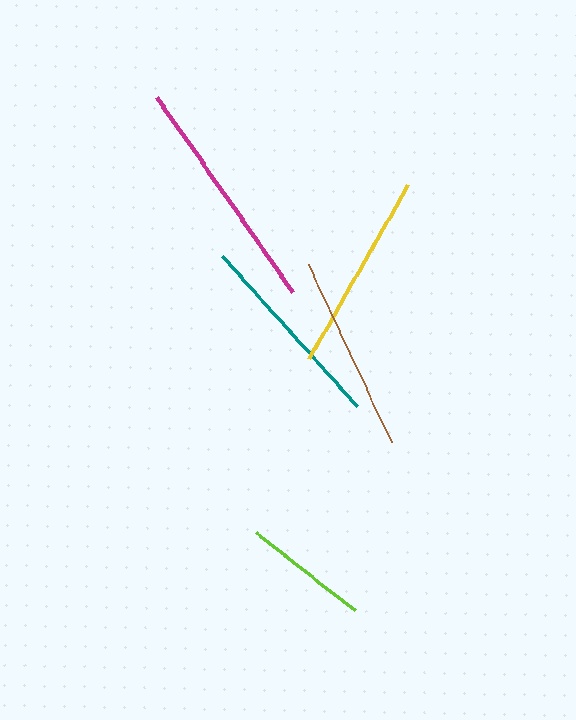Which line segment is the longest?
The magenta line is the longest at approximately 239 pixels.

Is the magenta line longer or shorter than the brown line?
The magenta line is longer than the brown line.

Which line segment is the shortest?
The lime line is the shortest at approximately 126 pixels.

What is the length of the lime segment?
The lime segment is approximately 126 pixels long.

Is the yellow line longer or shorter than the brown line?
The yellow line is longer than the brown line.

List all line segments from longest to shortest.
From longest to shortest: magenta, teal, yellow, brown, lime.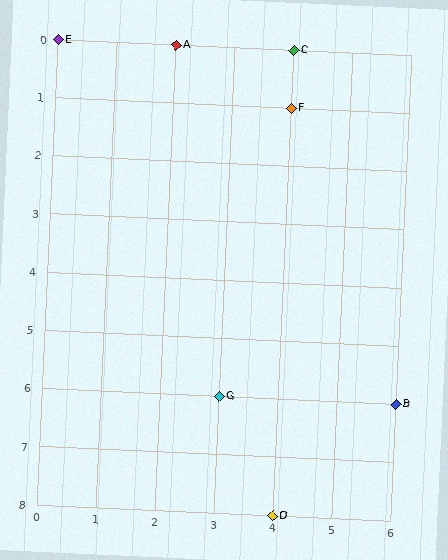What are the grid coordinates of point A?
Point A is at grid coordinates (2, 0).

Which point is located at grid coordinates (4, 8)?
Point D is at (4, 8).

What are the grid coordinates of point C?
Point C is at grid coordinates (4, 0).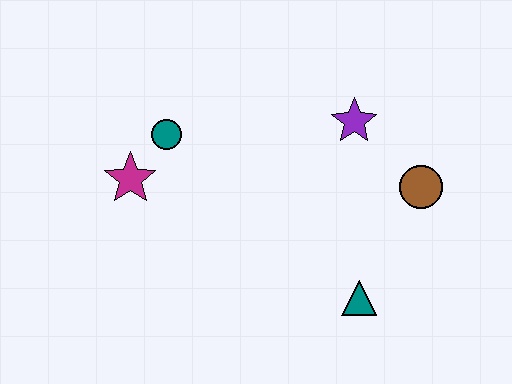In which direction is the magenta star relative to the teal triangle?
The magenta star is to the left of the teal triangle.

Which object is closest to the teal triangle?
The brown circle is closest to the teal triangle.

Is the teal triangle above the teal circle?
No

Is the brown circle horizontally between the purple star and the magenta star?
No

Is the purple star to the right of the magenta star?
Yes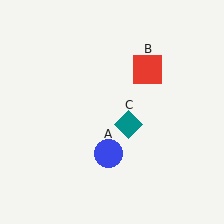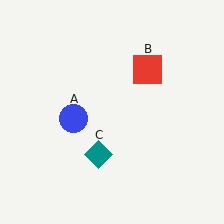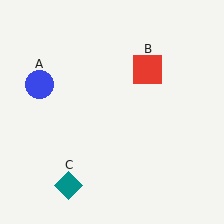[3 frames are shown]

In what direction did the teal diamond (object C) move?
The teal diamond (object C) moved down and to the left.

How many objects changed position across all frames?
2 objects changed position: blue circle (object A), teal diamond (object C).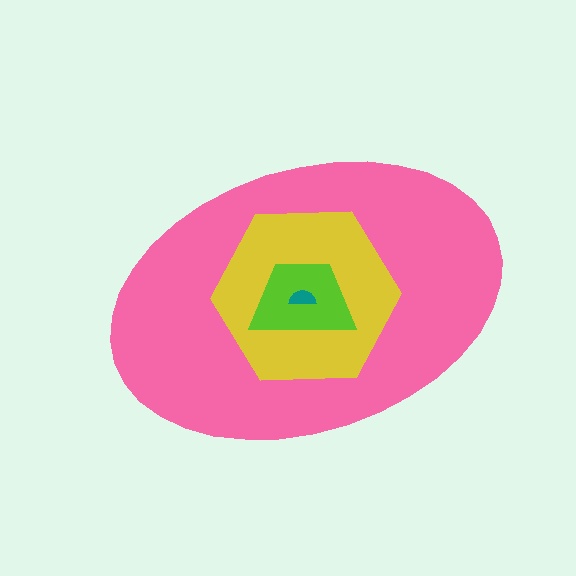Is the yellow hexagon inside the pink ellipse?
Yes.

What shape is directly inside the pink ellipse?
The yellow hexagon.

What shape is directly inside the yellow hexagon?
The lime trapezoid.